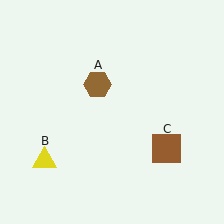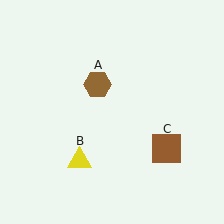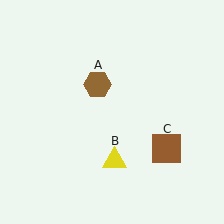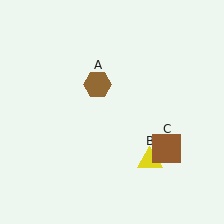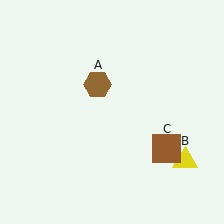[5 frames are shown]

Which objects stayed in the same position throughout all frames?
Brown hexagon (object A) and brown square (object C) remained stationary.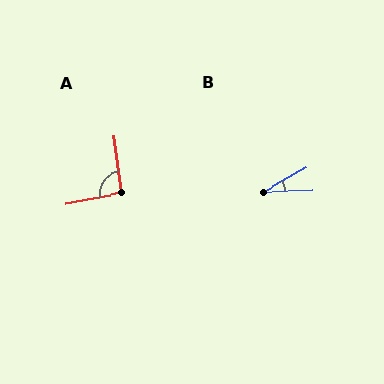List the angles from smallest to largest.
B (27°), A (93°).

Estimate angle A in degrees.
Approximately 93 degrees.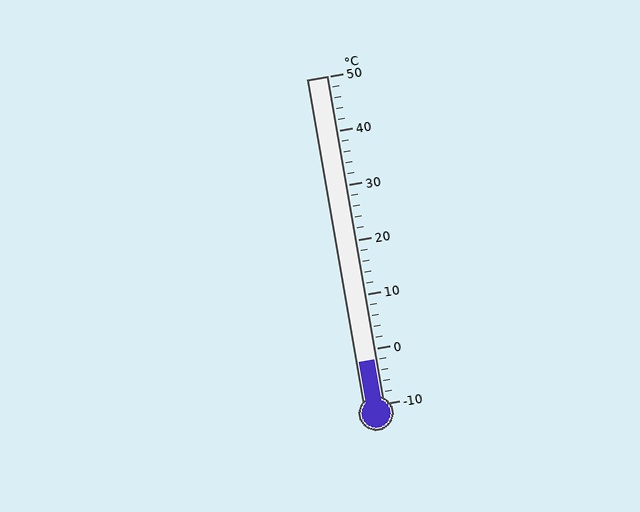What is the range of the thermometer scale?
The thermometer scale ranges from -10°C to 50°C.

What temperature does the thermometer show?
The thermometer shows approximately -2°C.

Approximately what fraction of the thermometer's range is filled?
The thermometer is filled to approximately 15% of its range.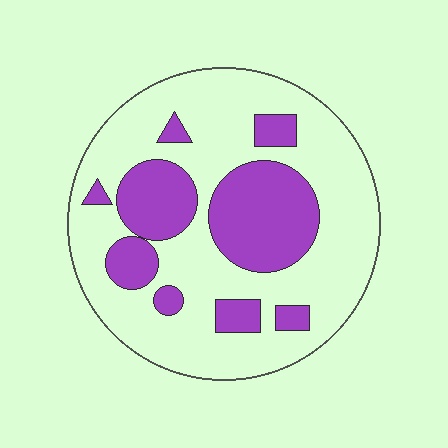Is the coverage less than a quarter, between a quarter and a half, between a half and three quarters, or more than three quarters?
Between a quarter and a half.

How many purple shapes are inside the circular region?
9.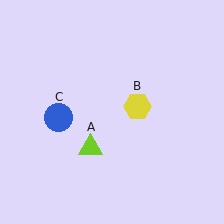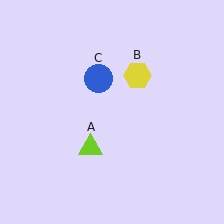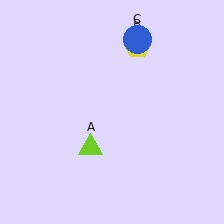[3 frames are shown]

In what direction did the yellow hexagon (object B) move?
The yellow hexagon (object B) moved up.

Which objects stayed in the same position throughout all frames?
Lime triangle (object A) remained stationary.